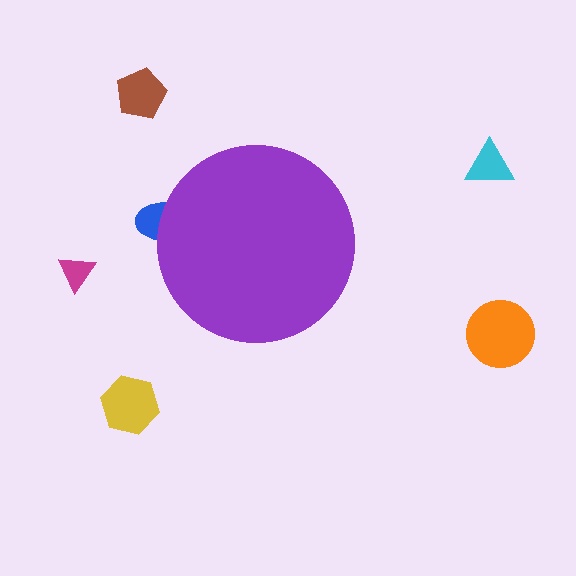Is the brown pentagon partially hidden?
No, the brown pentagon is fully visible.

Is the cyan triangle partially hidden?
No, the cyan triangle is fully visible.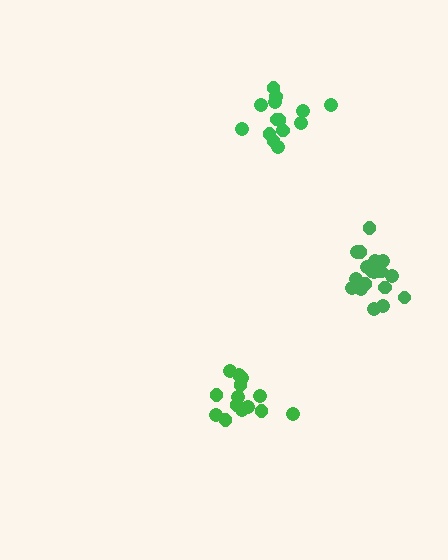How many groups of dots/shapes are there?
There are 3 groups.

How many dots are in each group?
Group 1: 18 dots, Group 2: 14 dots, Group 3: 14 dots (46 total).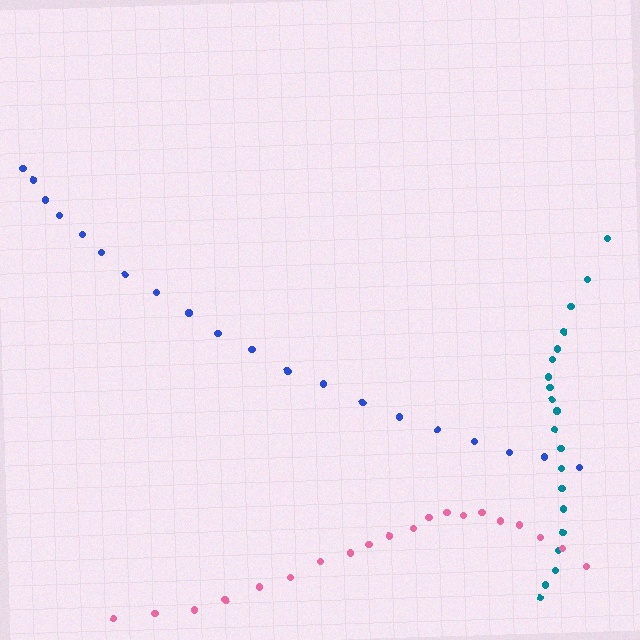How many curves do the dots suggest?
There are 3 distinct paths.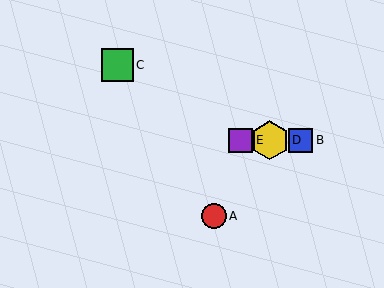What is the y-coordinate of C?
Object C is at y≈65.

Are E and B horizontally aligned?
Yes, both are at y≈140.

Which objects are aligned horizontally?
Objects B, D, E are aligned horizontally.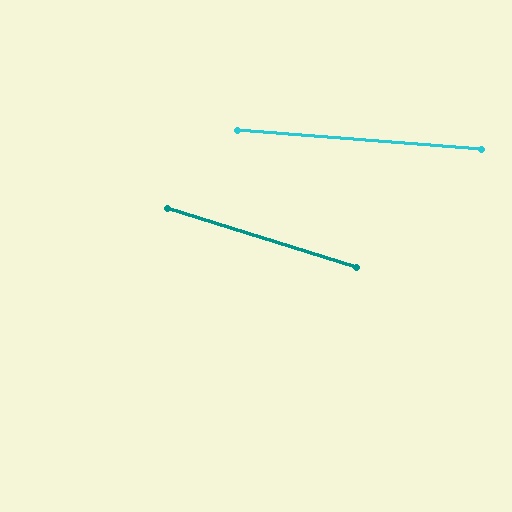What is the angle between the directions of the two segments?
Approximately 13 degrees.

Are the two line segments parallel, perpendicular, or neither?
Neither parallel nor perpendicular — they differ by about 13°.